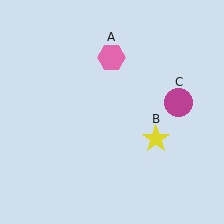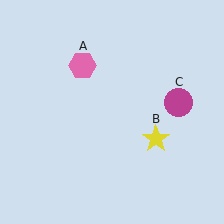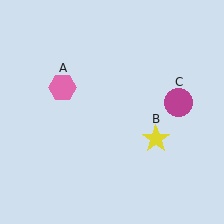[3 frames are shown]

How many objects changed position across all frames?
1 object changed position: pink hexagon (object A).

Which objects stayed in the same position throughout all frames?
Yellow star (object B) and magenta circle (object C) remained stationary.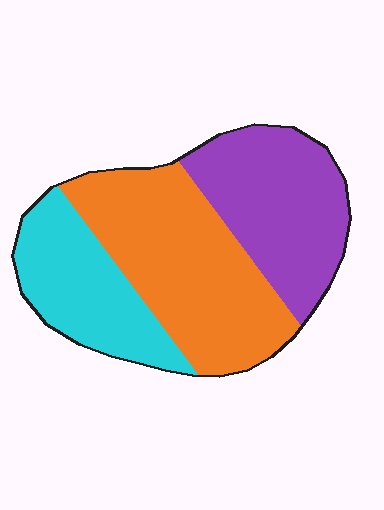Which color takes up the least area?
Cyan, at roughly 25%.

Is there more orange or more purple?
Orange.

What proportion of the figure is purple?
Purple takes up about one third (1/3) of the figure.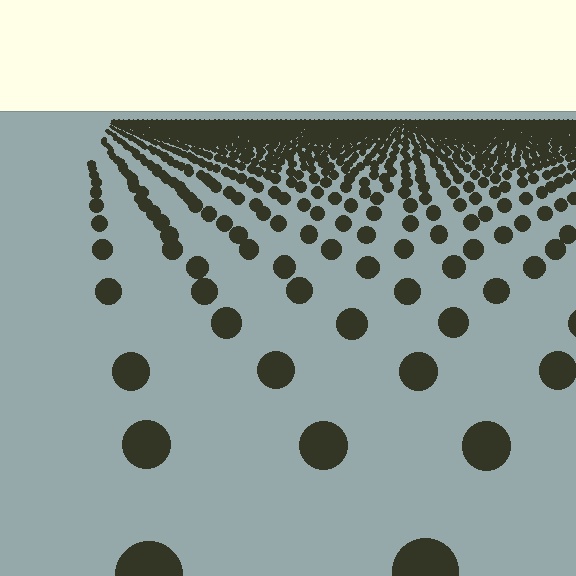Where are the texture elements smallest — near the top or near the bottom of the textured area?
Near the top.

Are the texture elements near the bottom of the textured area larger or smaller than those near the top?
Larger. Near the bottom, elements are closer to the viewer and appear at a bigger on-screen size.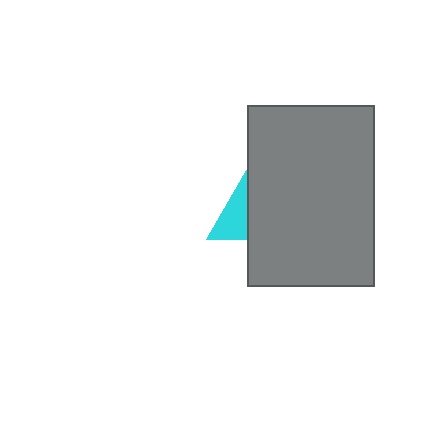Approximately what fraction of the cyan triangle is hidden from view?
Roughly 57% of the cyan triangle is hidden behind the gray rectangle.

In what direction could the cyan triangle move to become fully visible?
The cyan triangle could move left. That would shift it out from behind the gray rectangle entirely.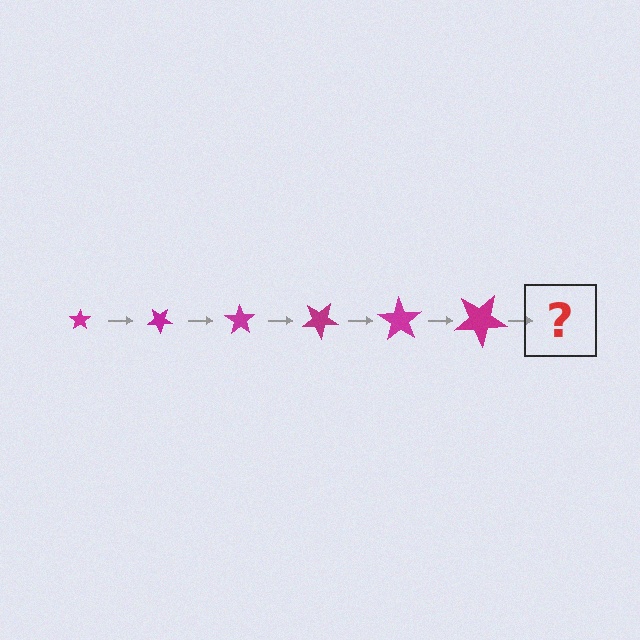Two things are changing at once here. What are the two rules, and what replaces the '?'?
The two rules are that the star grows larger each step and it rotates 35 degrees each step. The '?' should be a star, larger than the previous one and rotated 210 degrees from the start.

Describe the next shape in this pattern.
It should be a star, larger than the previous one and rotated 210 degrees from the start.